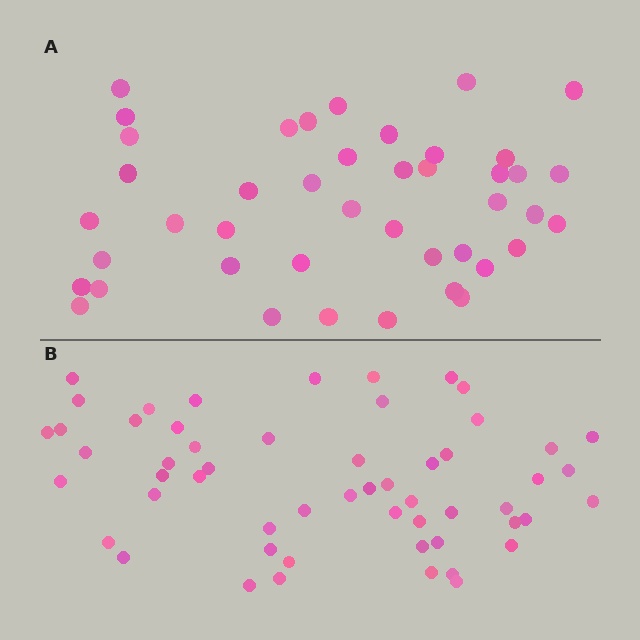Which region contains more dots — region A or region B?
Region B (the bottom region) has more dots.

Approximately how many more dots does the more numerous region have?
Region B has roughly 12 or so more dots than region A.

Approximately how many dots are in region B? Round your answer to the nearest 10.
About 60 dots. (The exact count is 55, which rounds to 60.)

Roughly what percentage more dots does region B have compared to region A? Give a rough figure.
About 30% more.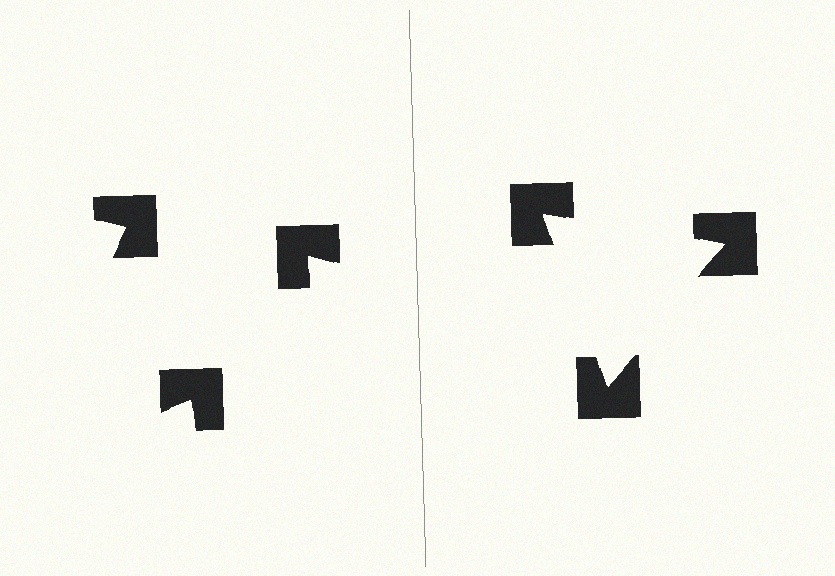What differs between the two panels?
The notched squares are positioned identically on both sides; only the wedge orientations differ. On the right they align to a triangle; on the left they are misaligned.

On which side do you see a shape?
An illusory triangle appears on the right side. On the left side the wedge cuts are rotated, so no coherent shape forms.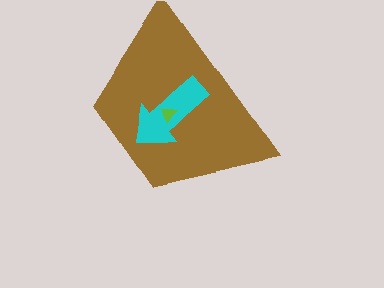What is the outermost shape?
The brown trapezoid.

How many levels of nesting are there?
3.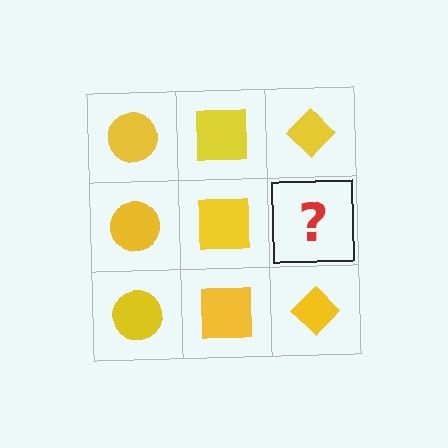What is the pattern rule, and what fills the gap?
The rule is that each column has a consistent shape. The gap should be filled with a yellow diamond.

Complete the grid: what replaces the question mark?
The question mark should be replaced with a yellow diamond.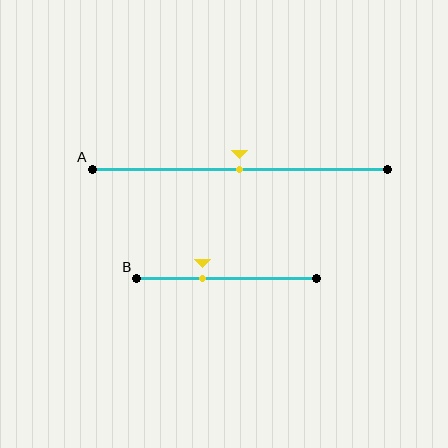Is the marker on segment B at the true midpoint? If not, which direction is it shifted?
No, the marker on segment B is shifted to the left by about 13% of the segment length.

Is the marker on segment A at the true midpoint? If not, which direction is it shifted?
Yes, the marker on segment A is at the true midpoint.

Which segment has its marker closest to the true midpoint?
Segment A has its marker closest to the true midpoint.